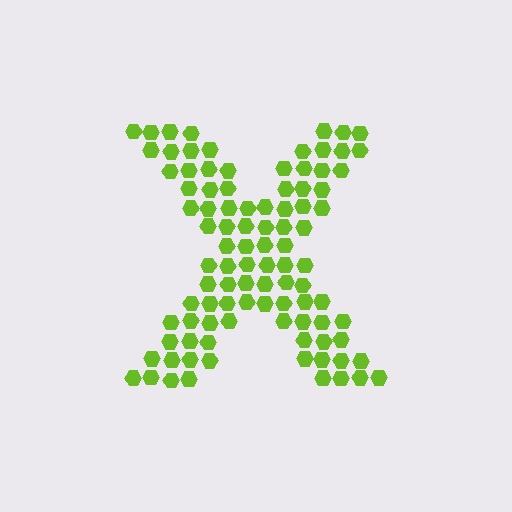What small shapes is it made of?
It is made of small hexagons.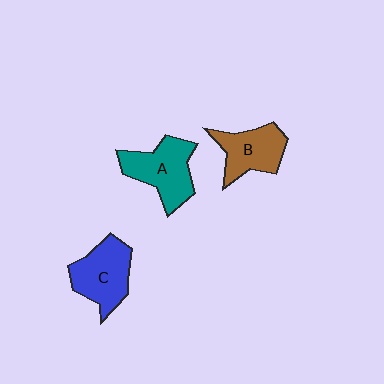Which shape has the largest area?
Shape A (teal).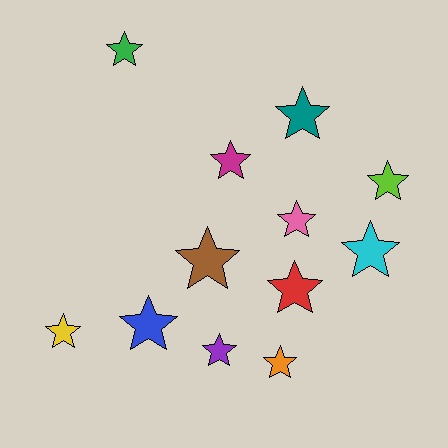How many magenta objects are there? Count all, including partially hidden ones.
There is 1 magenta object.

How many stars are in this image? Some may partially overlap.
There are 12 stars.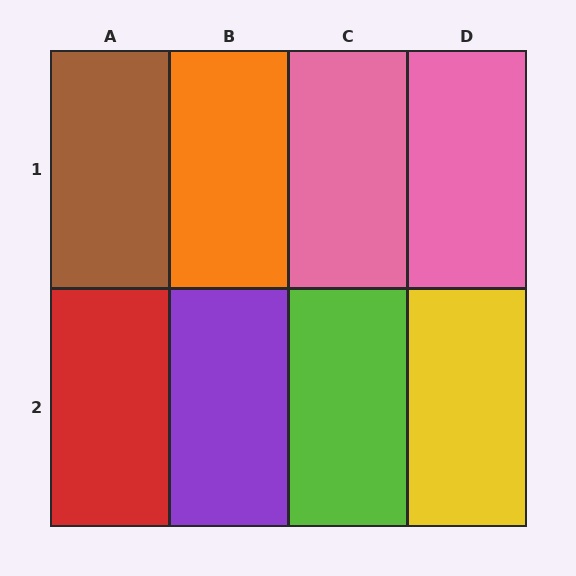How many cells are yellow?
1 cell is yellow.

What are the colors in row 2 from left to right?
Red, purple, lime, yellow.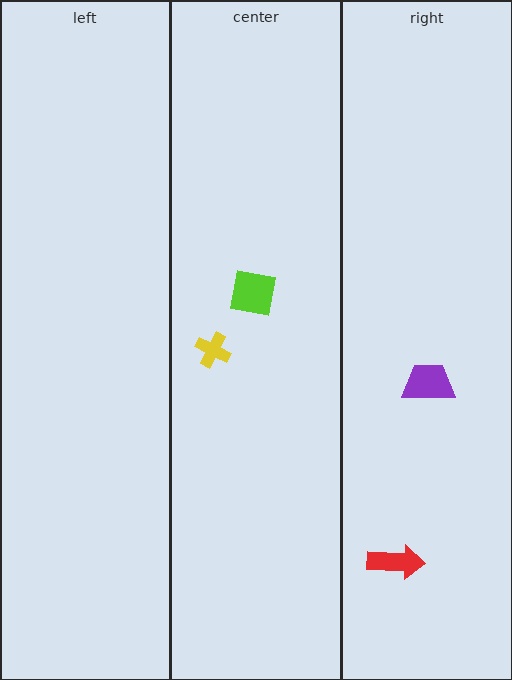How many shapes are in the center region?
2.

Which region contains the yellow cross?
The center region.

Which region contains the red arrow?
The right region.